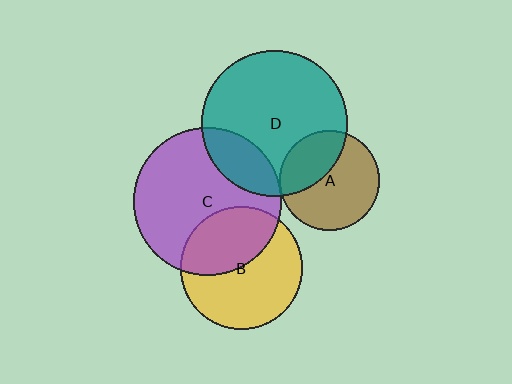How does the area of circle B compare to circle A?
Approximately 1.5 times.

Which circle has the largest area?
Circle C (purple).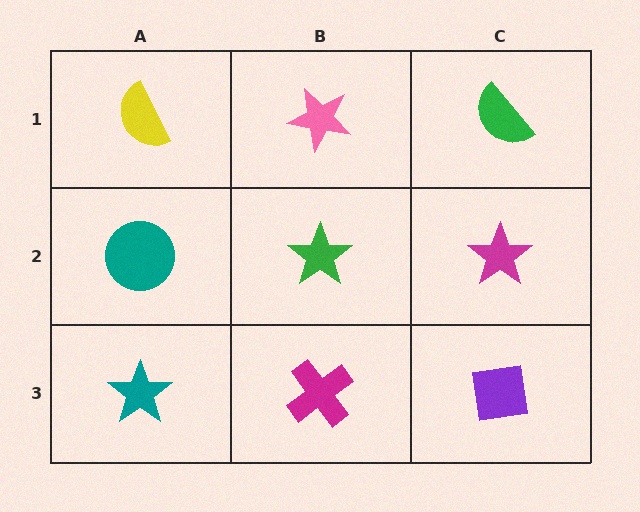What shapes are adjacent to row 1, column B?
A green star (row 2, column B), a yellow semicircle (row 1, column A), a green semicircle (row 1, column C).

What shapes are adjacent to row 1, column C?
A magenta star (row 2, column C), a pink star (row 1, column B).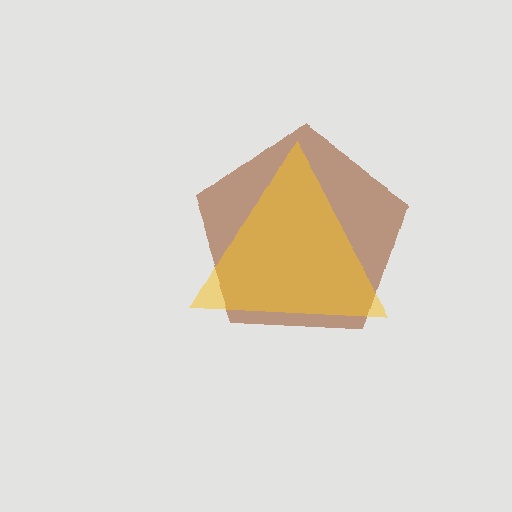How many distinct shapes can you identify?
There are 2 distinct shapes: a brown pentagon, a yellow triangle.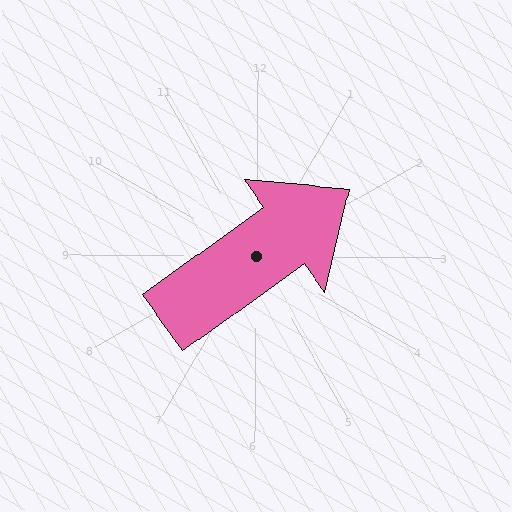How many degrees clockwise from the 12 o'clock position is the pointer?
Approximately 54 degrees.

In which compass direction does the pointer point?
Northeast.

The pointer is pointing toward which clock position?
Roughly 2 o'clock.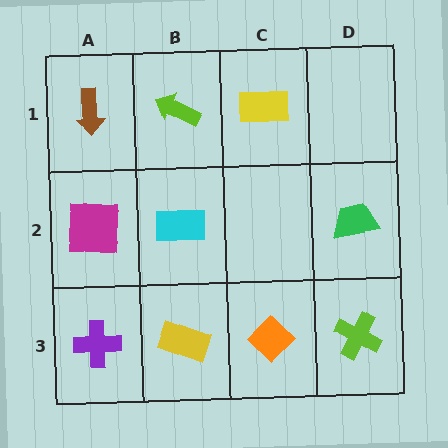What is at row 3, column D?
A lime cross.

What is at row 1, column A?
A brown arrow.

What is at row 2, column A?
A magenta square.